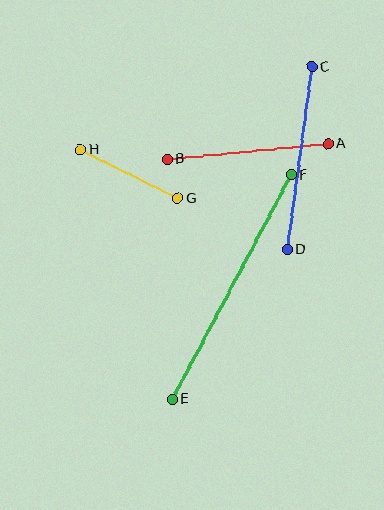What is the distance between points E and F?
The distance is approximately 254 pixels.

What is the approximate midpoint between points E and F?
The midpoint is at approximately (232, 287) pixels.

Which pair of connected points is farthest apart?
Points E and F are farthest apart.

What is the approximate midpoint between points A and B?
The midpoint is at approximately (248, 152) pixels.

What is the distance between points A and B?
The distance is approximately 161 pixels.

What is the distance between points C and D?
The distance is approximately 184 pixels.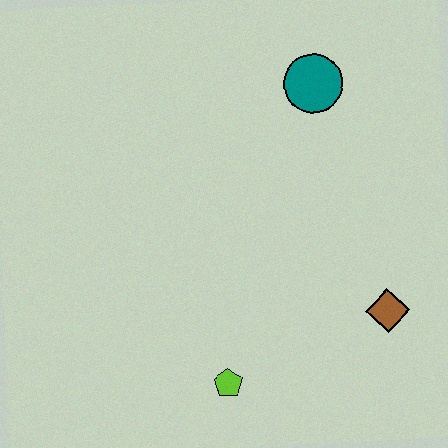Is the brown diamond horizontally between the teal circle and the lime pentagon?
No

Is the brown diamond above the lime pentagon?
Yes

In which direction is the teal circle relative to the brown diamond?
The teal circle is above the brown diamond.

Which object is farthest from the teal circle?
The lime pentagon is farthest from the teal circle.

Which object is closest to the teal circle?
The brown diamond is closest to the teal circle.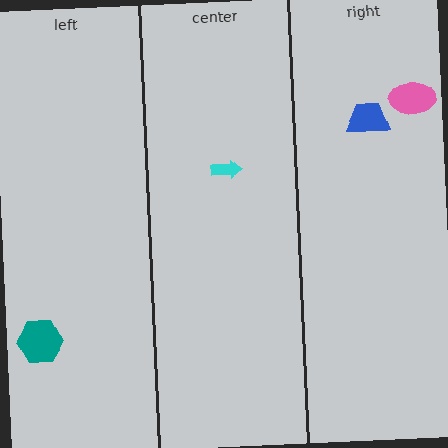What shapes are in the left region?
The teal hexagon.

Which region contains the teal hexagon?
The left region.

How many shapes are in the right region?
2.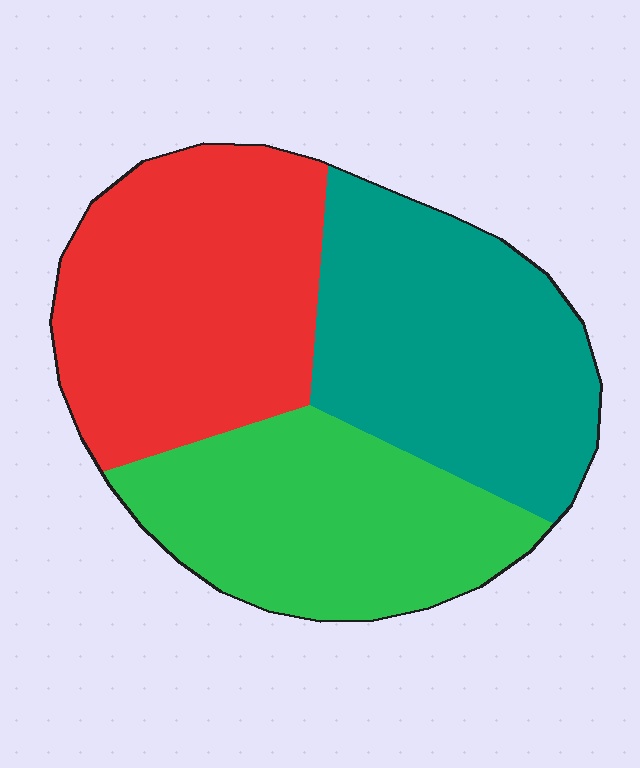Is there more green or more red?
Red.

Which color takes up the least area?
Green, at roughly 30%.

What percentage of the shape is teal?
Teal covers 34% of the shape.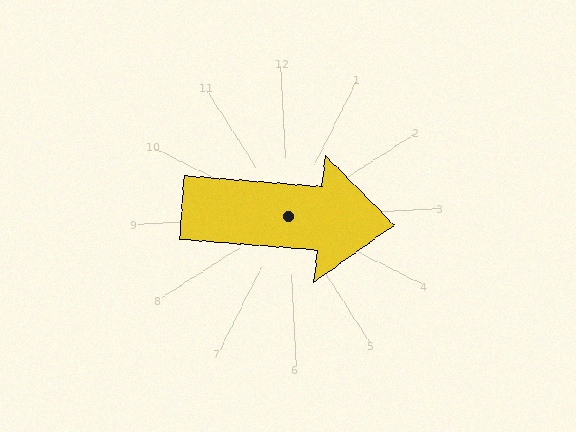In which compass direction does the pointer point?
East.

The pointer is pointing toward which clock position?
Roughly 3 o'clock.